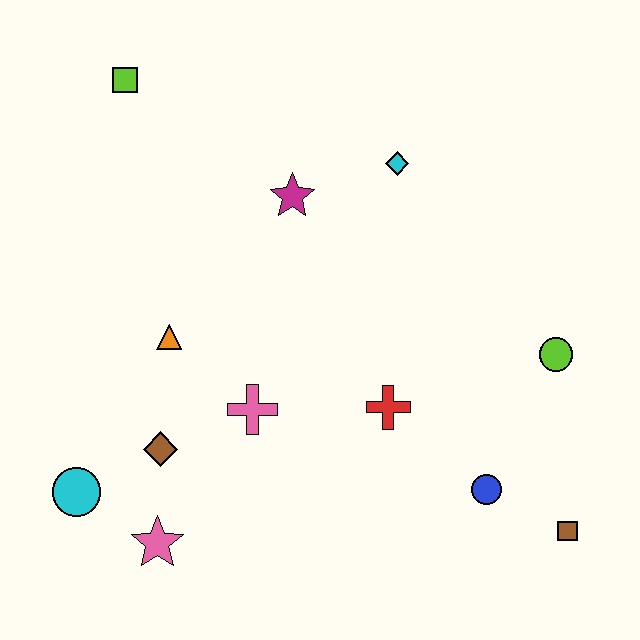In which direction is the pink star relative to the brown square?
The pink star is to the left of the brown square.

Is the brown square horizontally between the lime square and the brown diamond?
No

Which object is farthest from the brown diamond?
The brown square is farthest from the brown diamond.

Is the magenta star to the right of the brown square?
No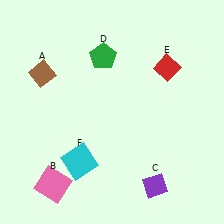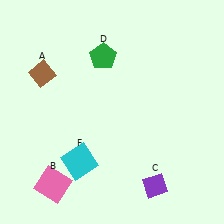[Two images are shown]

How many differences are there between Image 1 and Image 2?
There is 1 difference between the two images.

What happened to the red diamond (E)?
The red diamond (E) was removed in Image 2. It was in the top-right area of Image 1.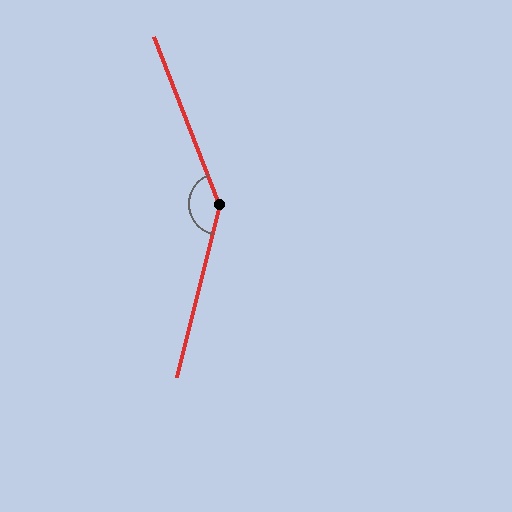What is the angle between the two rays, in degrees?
Approximately 145 degrees.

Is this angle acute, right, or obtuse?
It is obtuse.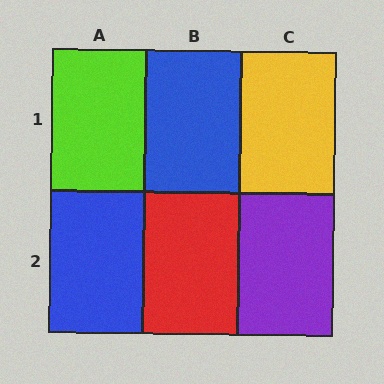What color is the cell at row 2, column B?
Red.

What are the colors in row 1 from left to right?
Lime, blue, yellow.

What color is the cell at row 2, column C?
Purple.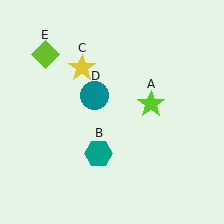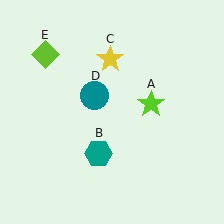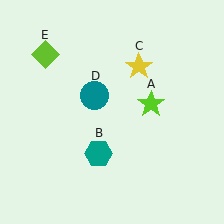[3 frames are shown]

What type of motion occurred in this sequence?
The yellow star (object C) rotated clockwise around the center of the scene.